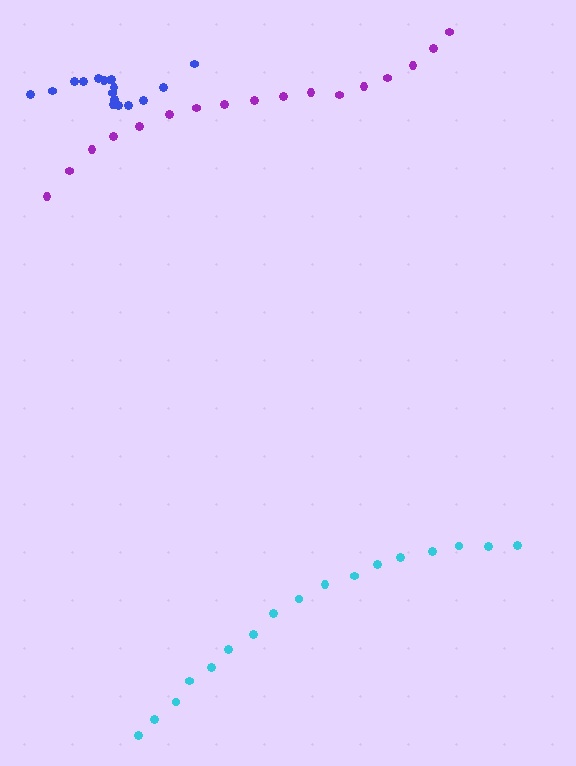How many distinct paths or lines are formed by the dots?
There are 3 distinct paths.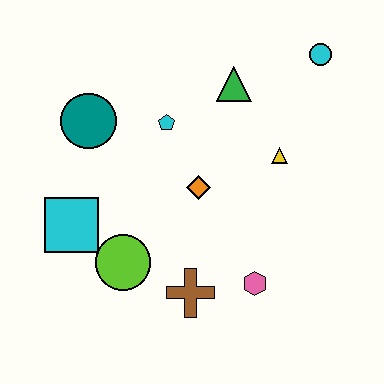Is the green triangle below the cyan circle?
Yes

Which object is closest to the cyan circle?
The green triangle is closest to the cyan circle.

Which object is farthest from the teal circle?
The cyan circle is farthest from the teal circle.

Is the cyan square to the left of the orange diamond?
Yes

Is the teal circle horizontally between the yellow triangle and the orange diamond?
No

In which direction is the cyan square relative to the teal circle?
The cyan square is below the teal circle.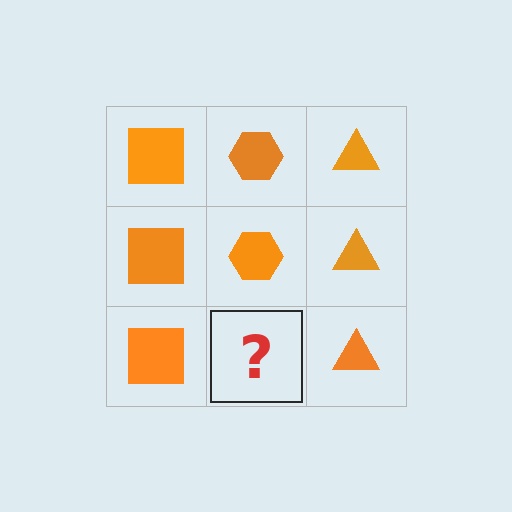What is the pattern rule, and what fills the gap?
The rule is that each column has a consistent shape. The gap should be filled with an orange hexagon.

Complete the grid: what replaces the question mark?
The question mark should be replaced with an orange hexagon.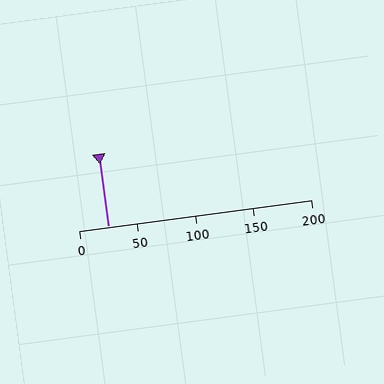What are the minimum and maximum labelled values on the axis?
The axis runs from 0 to 200.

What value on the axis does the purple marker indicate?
The marker indicates approximately 25.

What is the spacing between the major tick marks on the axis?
The major ticks are spaced 50 apart.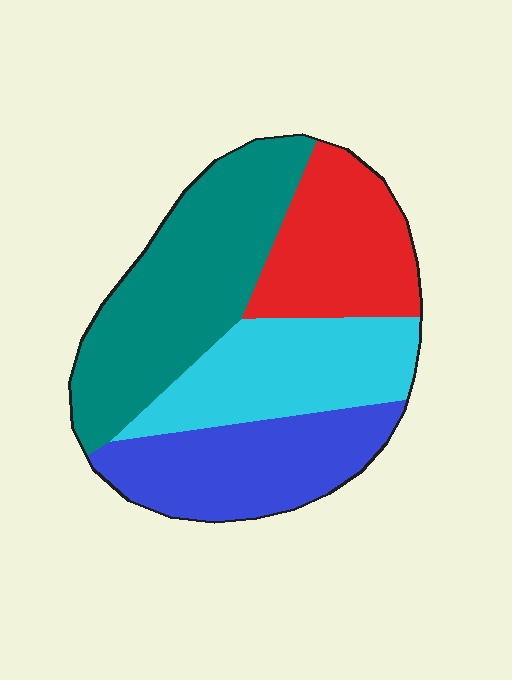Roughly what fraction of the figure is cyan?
Cyan takes up about one quarter (1/4) of the figure.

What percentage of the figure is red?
Red takes up about one fifth (1/5) of the figure.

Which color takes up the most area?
Teal, at roughly 35%.